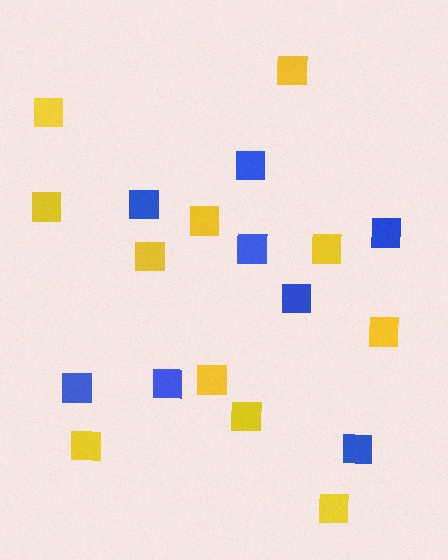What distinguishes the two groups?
There are 2 groups: one group of blue squares (8) and one group of yellow squares (11).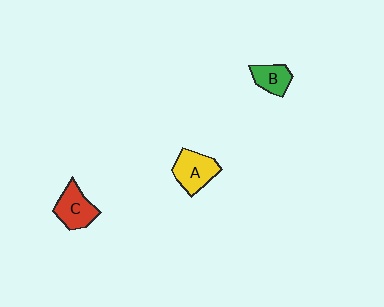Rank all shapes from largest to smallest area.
From largest to smallest: A (yellow), C (red), B (green).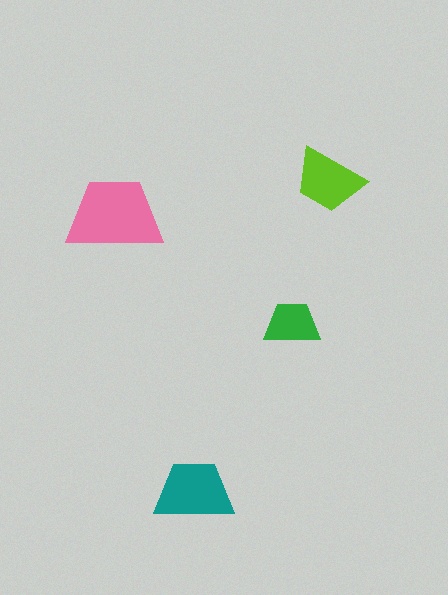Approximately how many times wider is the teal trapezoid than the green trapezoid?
About 1.5 times wider.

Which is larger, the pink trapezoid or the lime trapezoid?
The pink one.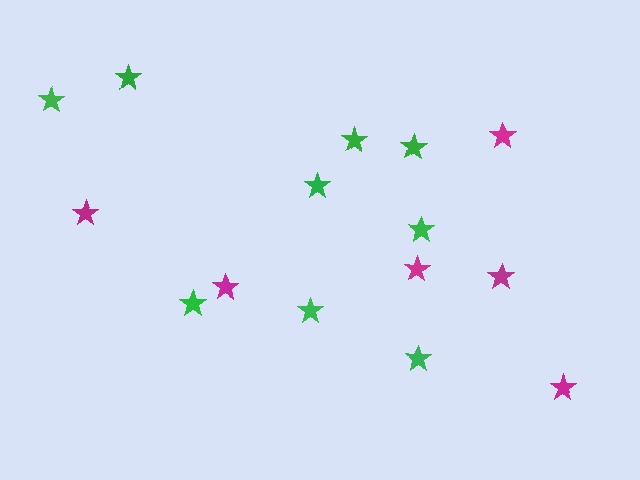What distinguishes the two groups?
There are 2 groups: one group of magenta stars (6) and one group of green stars (9).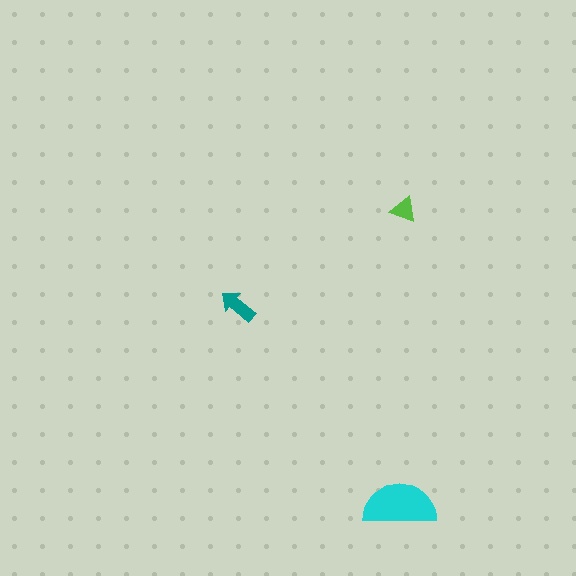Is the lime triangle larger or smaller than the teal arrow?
Smaller.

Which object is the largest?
The cyan semicircle.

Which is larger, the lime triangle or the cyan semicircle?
The cyan semicircle.